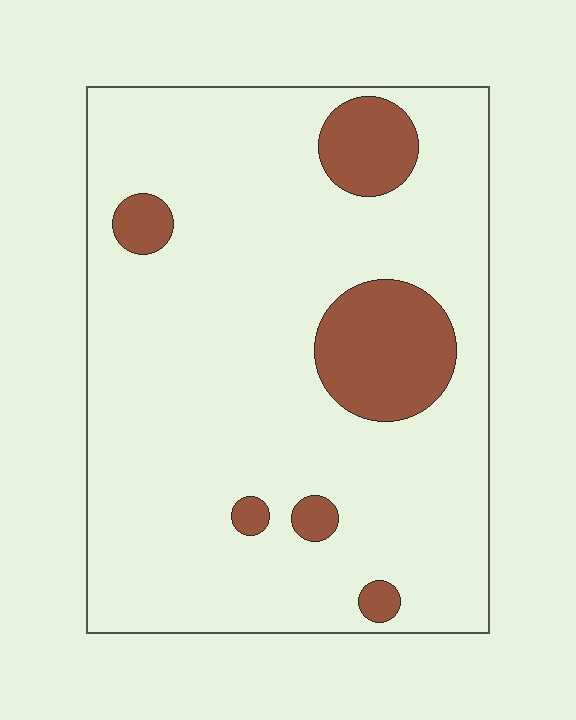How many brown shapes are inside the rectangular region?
6.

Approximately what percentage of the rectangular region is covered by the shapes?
Approximately 15%.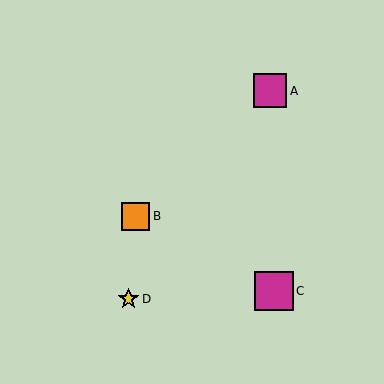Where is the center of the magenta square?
The center of the magenta square is at (270, 91).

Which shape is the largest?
The magenta square (labeled C) is the largest.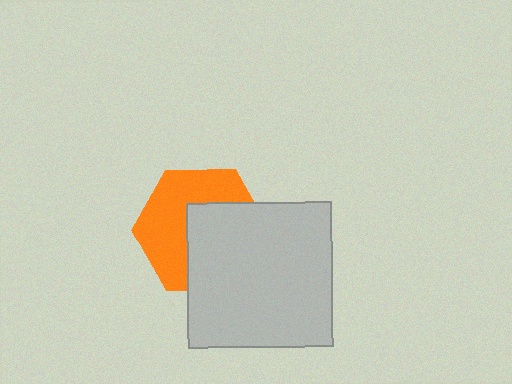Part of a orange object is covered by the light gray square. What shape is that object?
It is a hexagon.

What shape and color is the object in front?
The object in front is a light gray square.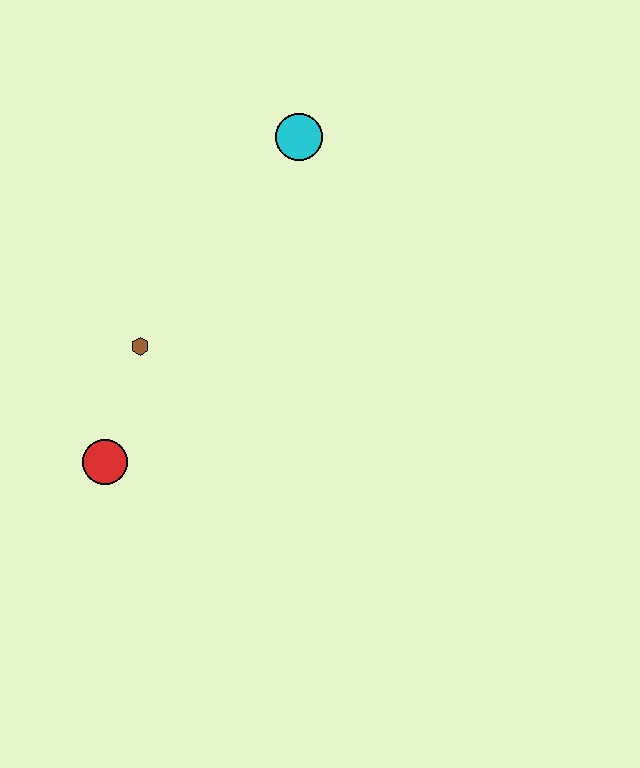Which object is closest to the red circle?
The brown hexagon is closest to the red circle.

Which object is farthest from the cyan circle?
The red circle is farthest from the cyan circle.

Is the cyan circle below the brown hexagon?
No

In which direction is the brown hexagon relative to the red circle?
The brown hexagon is above the red circle.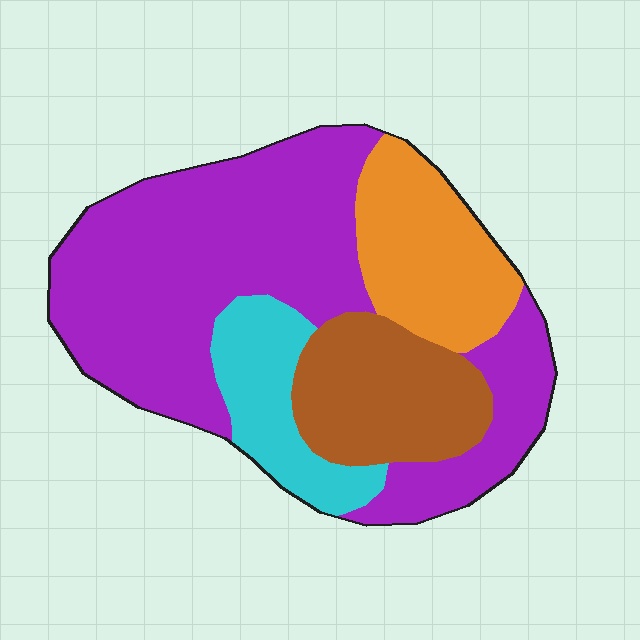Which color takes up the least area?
Cyan, at roughly 10%.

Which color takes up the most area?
Purple, at roughly 55%.